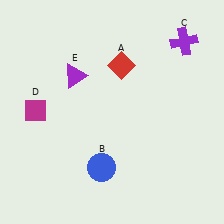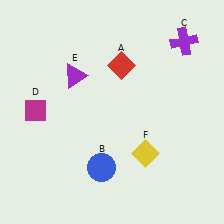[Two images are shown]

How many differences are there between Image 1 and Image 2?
There is 1 difference between the two images.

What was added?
A yellow diamond (F) was added in Image 2.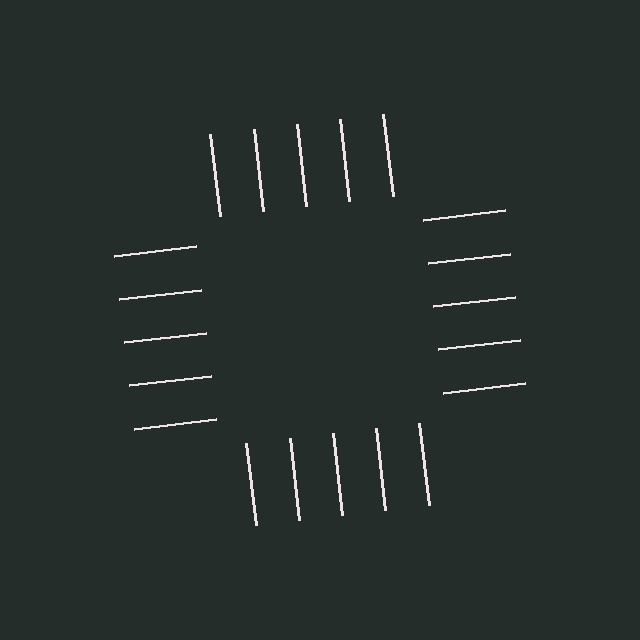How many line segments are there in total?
20 — 5 along each of the 4 edges.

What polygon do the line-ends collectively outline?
An illusory square — the line segments terminate on its edges but no continuous stroke is drawn.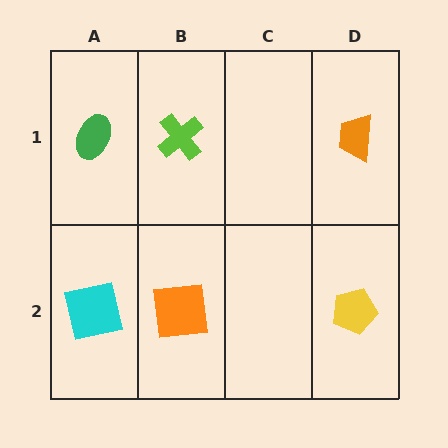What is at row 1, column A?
A green ellipse.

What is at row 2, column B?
An orange square.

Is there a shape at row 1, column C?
No, that cell is empty.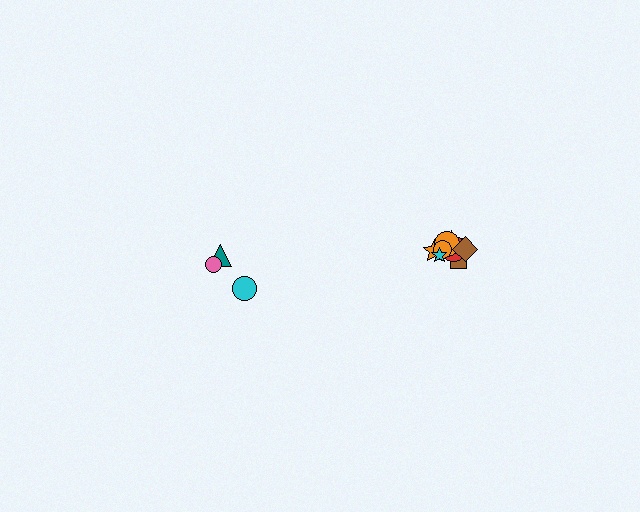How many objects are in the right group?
There are 8 objects.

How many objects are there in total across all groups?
There are 11 objects.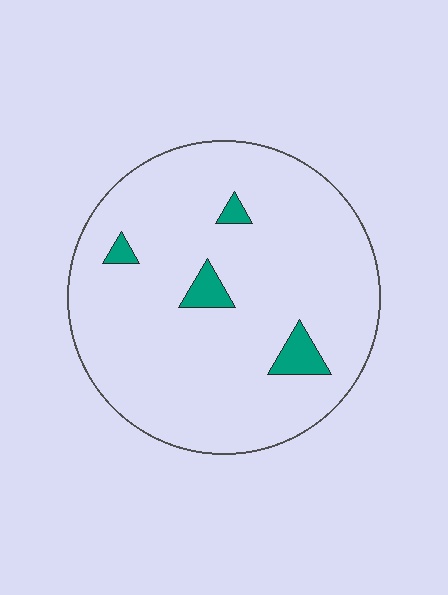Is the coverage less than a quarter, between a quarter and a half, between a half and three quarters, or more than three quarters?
Less than a quarter.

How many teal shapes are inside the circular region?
4.